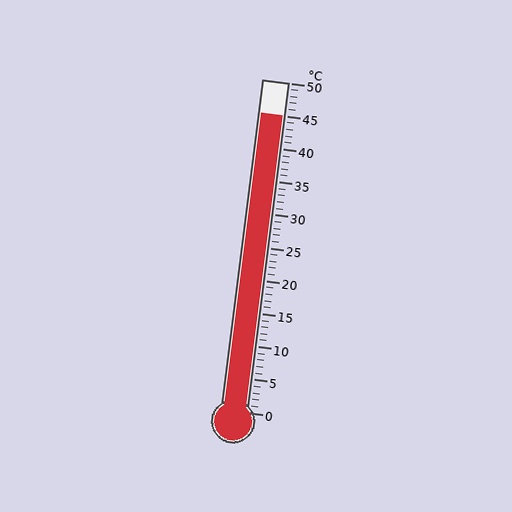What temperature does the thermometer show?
The thermometer shows approximately 45°C.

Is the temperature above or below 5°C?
The temperature is above 5°C.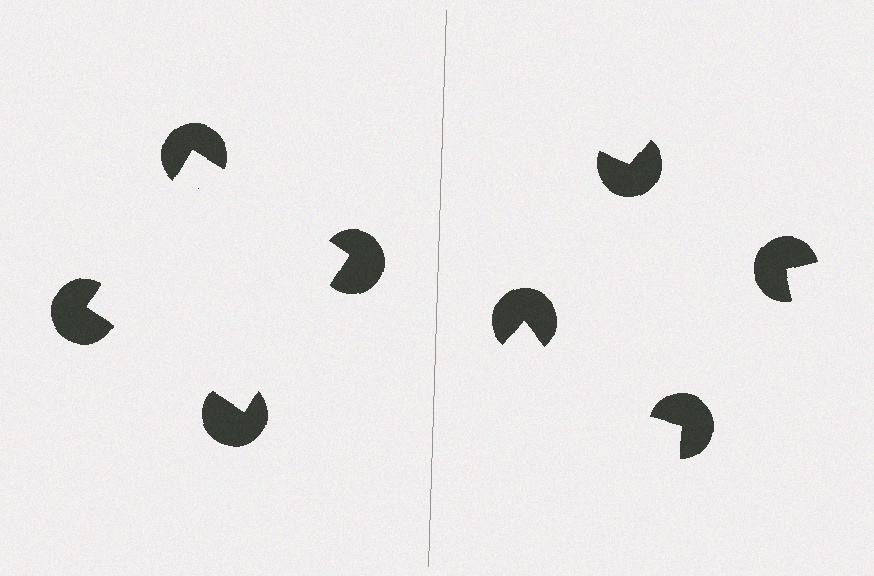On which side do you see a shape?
An illusory square appears on the left side. On the right side the wedge cuts are rotated, so no coherent shape forms.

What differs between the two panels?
The pac-man discs are positioned identically on both sides; only the wedge orientations differ. On the left they align to a square; on the right they are misaligned.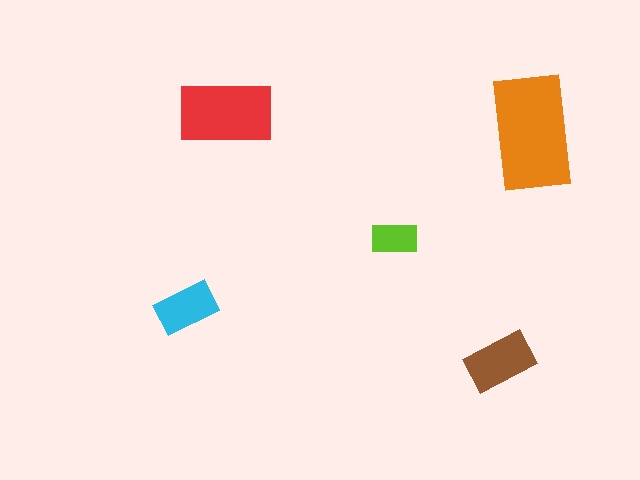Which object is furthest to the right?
The orange rectangle is rightmost.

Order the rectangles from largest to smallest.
the orange one, the red one, the brown one, the cyan one, the lime one.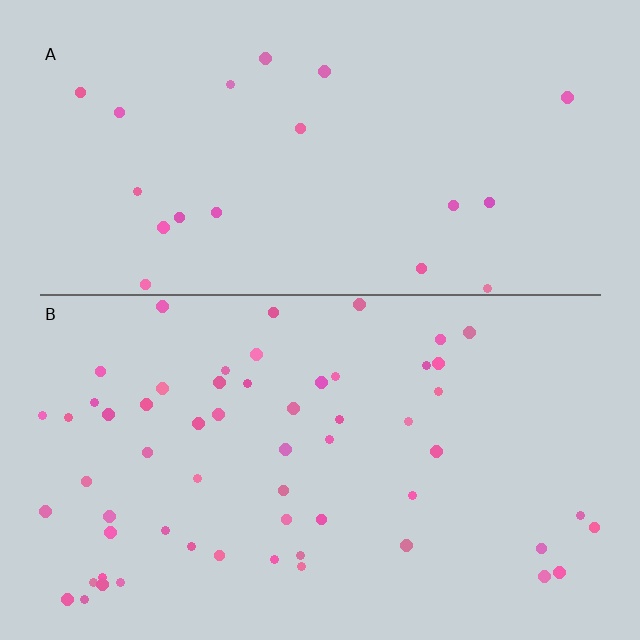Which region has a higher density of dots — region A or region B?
B (the bottom).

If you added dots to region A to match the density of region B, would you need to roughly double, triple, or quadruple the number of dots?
Approximately triple.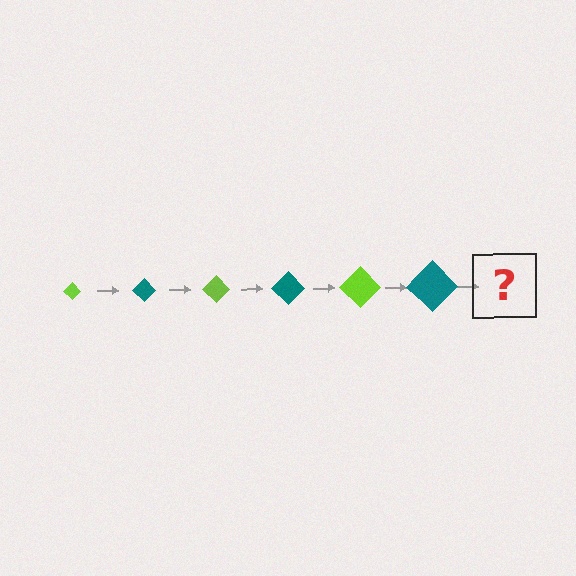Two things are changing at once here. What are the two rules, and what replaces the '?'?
The two rules are that the diamond grows larger each step and the color cycles through lime and teal. The '?' should be a lime diamond, larger than the previous one.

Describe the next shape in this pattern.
It should be a lime diamond, larger than the previous one.